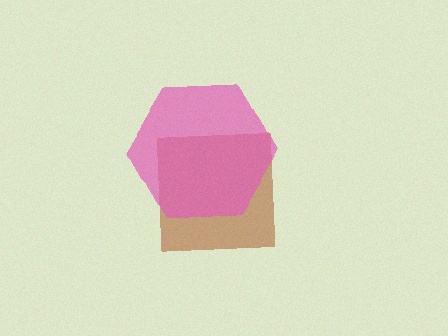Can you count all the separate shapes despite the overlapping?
Yes, there are 2 separate shapes.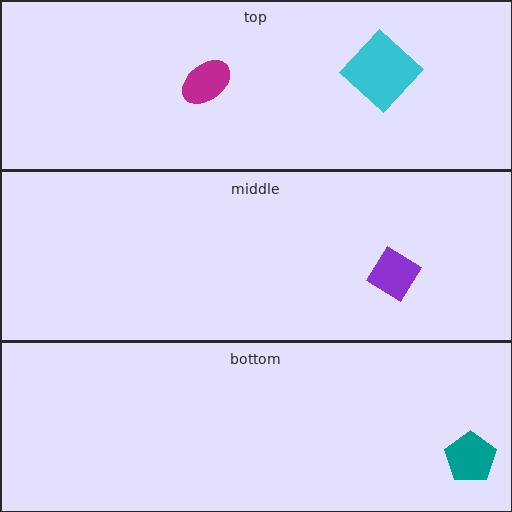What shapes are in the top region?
The cyan diamond, the magenta ellipse.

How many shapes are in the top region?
2.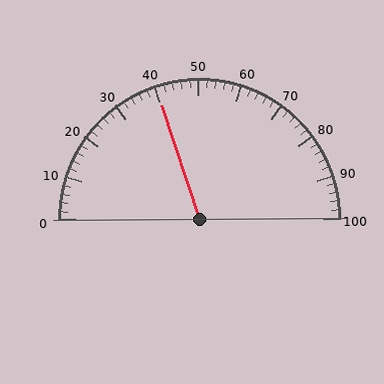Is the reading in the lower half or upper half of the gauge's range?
The reading is in the lower half of the range (0 to 100).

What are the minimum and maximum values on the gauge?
The gauge ranges from 0 to 100.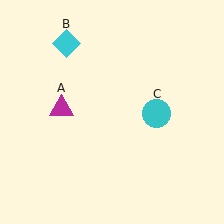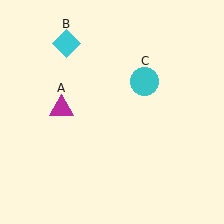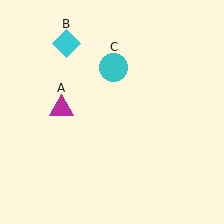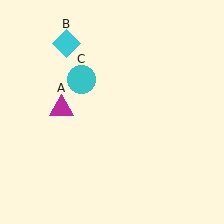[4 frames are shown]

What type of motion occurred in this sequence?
The cyan circle (object C) rotated counterclockwise around the center of the scene.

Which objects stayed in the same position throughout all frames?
Magenta triangle (object A) and cyan diamond (object B) remained stationary.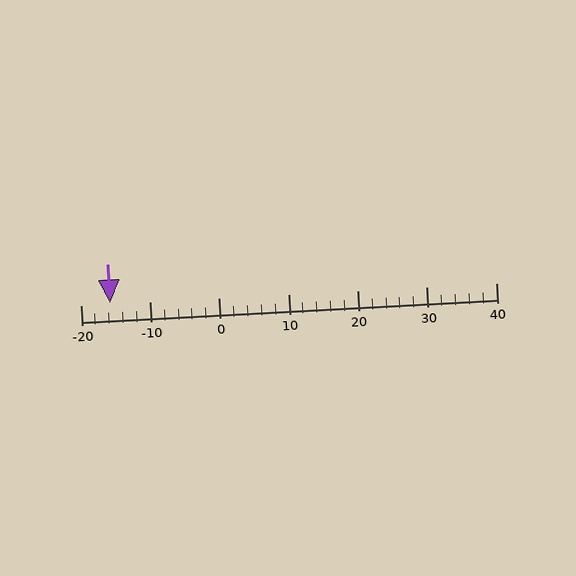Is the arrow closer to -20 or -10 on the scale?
The arrow is closer to -20.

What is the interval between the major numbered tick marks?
The major tick marks are spaced 10 units apart.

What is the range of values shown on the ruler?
The ruler shows values from -20 to 40.